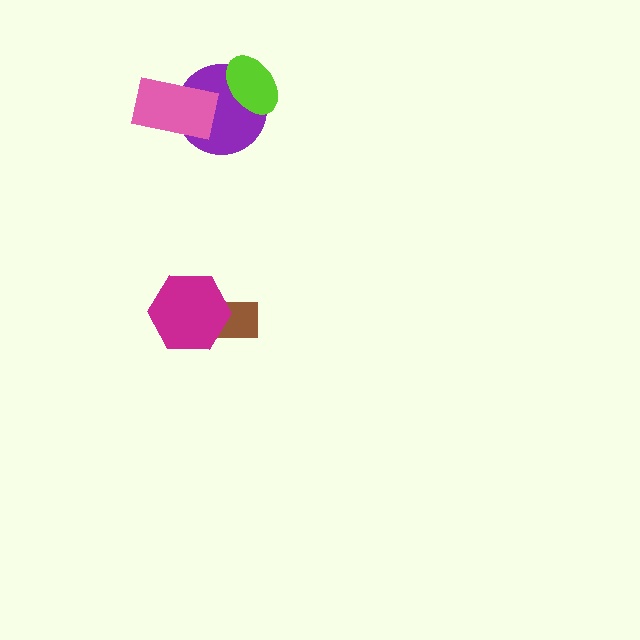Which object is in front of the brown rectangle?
The magenta hexagon is in front of the brown rectangle.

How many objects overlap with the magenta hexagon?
1 object overlaps with the magenta hexagon.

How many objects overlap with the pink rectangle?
1 object overlaps with the pink rectangle.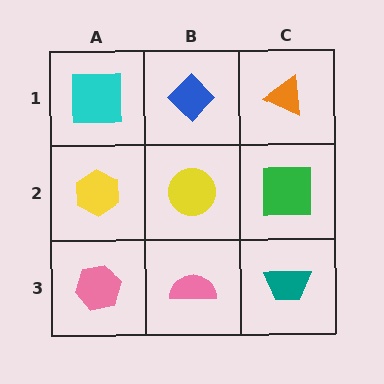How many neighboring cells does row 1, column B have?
3.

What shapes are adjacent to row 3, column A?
A yellow hexagon (row 2, column A), a pink semicircle (row 3, column B).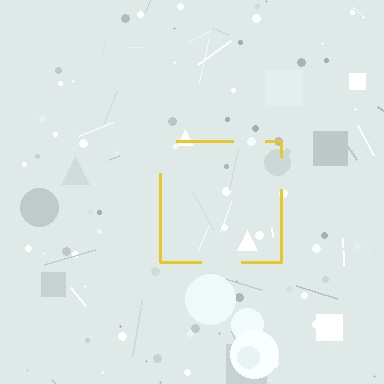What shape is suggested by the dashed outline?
The dashed outline suggests a square.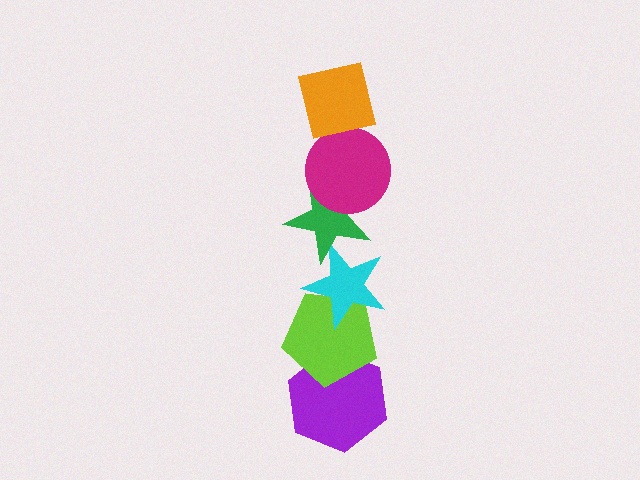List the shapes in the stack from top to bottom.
From top to bottom: the orange square, the magenta circle, the green star, the cyan star, the lime pentagon, the purple hexagon.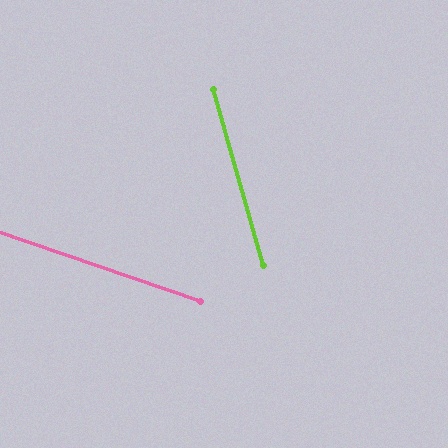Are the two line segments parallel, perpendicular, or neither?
Neither parallel nor perpendicular — they differ by about 55°.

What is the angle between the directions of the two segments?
Approximately 55 degrees.